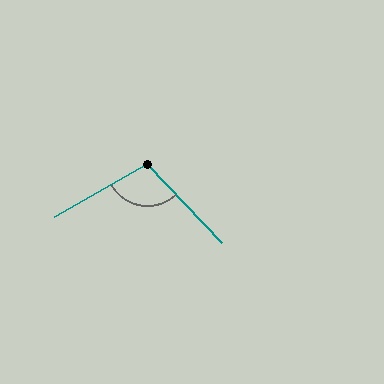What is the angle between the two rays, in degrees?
Approximately 104 degrees.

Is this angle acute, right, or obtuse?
It is obtuse.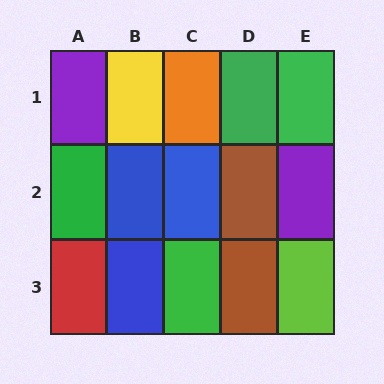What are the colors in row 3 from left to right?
Red, blue, green, brown, lime.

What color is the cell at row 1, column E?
Green.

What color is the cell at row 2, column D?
Brown.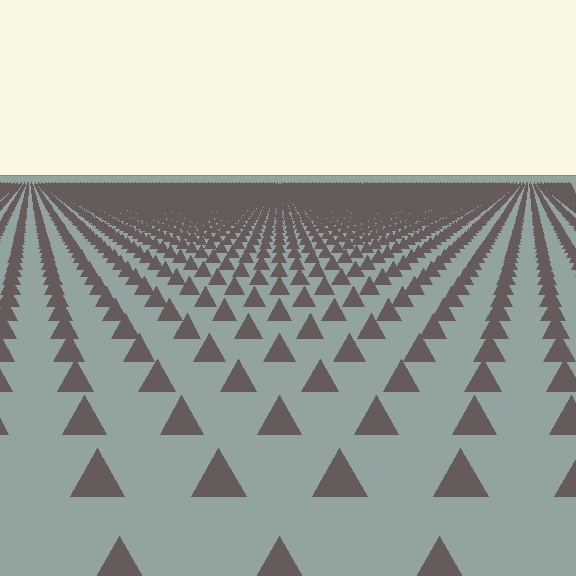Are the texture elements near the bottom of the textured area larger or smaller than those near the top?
Larger. Near the bottom, elements are closer to the viewer and appear at a bigger on-screen size.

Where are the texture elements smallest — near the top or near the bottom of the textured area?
Near the top.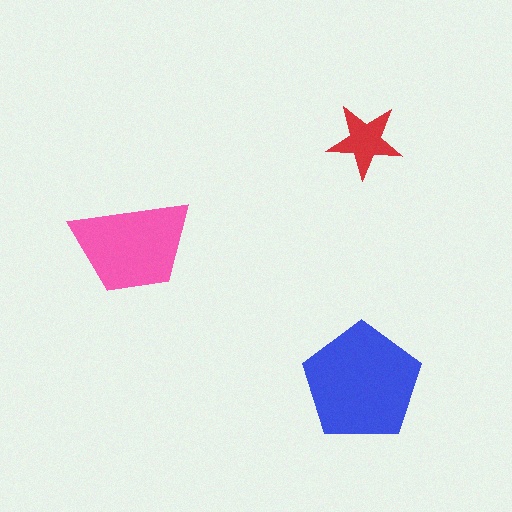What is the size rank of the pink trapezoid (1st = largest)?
2nd.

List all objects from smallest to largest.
The red star, the pink trapezoid, the blue pentagon.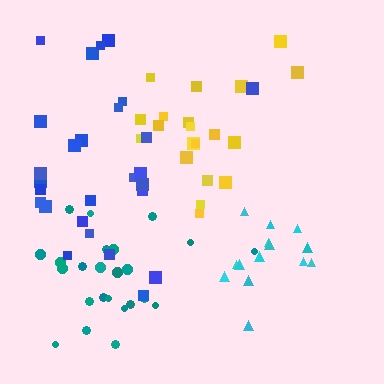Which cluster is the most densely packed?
Cyan.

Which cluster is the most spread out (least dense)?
Blue.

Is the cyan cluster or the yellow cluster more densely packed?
Cyan.